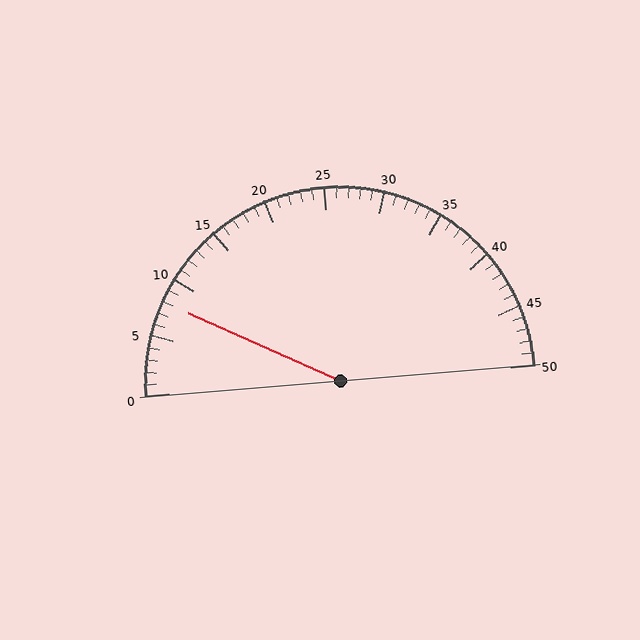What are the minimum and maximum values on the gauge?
The gauge ranges from 0 to 50.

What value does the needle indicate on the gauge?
The needle indicates approximately 8.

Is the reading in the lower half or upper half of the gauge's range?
The reading is in the lower half of the range (0 to 50).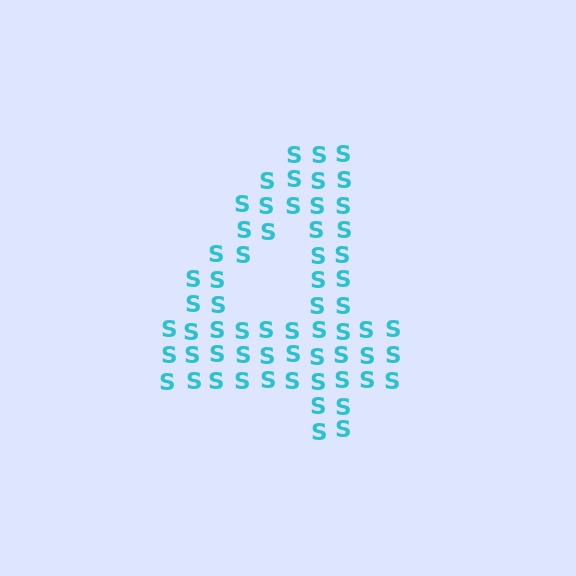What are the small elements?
The small elements are letter S's.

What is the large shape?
The large shape is the digit 4.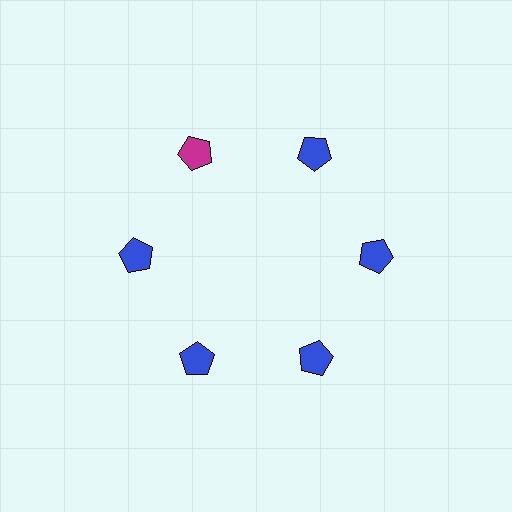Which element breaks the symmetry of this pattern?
The magenta pentagon at roughly the 11 o'clock position breaks the symmetry. All other shapes are blue pentagons.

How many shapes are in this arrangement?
There are 6 shapes arranged in a ring pattern.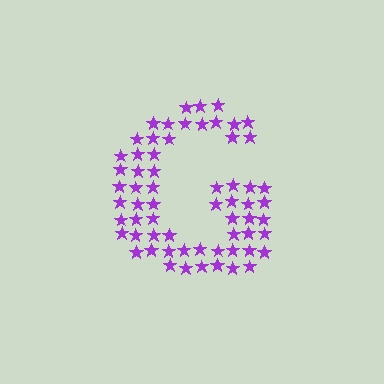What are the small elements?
The small elements are stars.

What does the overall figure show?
The overall figure shows the letter G.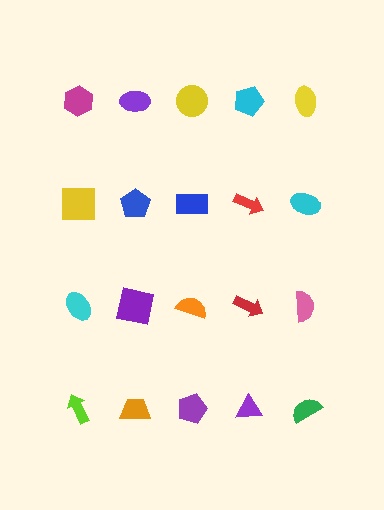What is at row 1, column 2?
A purple ellipse.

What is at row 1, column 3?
A yellow circle.